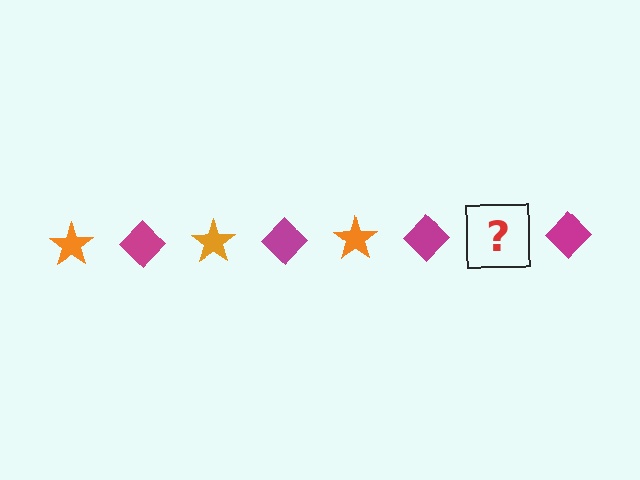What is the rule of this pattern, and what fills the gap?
The rule is that the pattern alternates between orange star and magenta diamond. The gap should be filled with an orange star.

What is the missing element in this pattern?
The missing element is an orange star.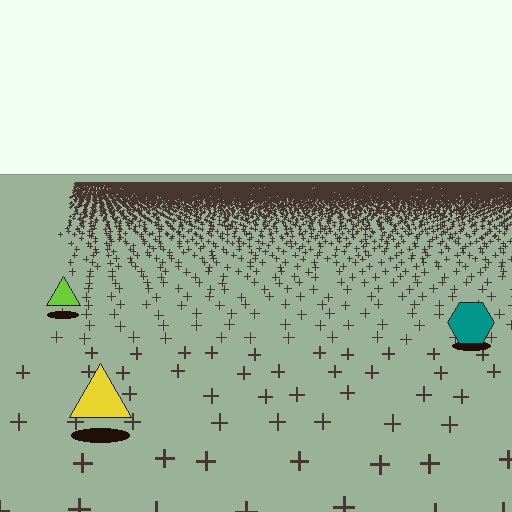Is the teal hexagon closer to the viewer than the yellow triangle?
No. The yellow triangle is closer — you can tell from the texture gradient: the ground texture is coarser near it.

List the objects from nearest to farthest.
From nearest to farthest: the yellow triangle, the teal hexagon, the lime triangle.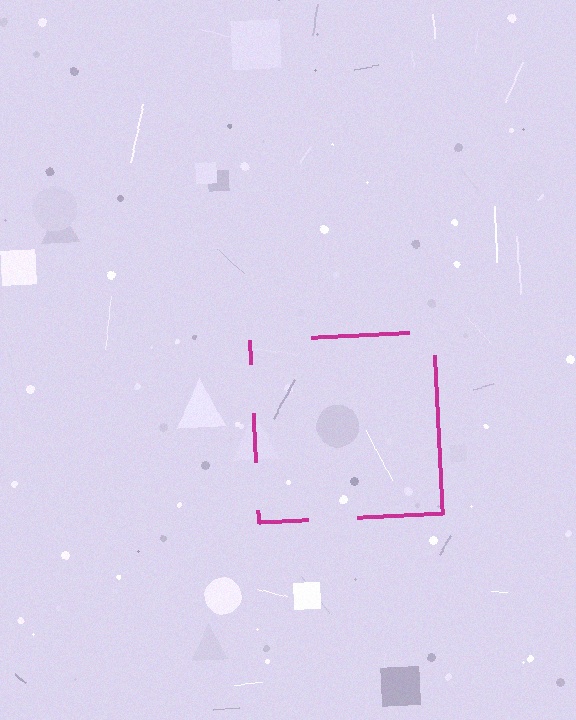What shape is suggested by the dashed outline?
The dashed outline suggests a square.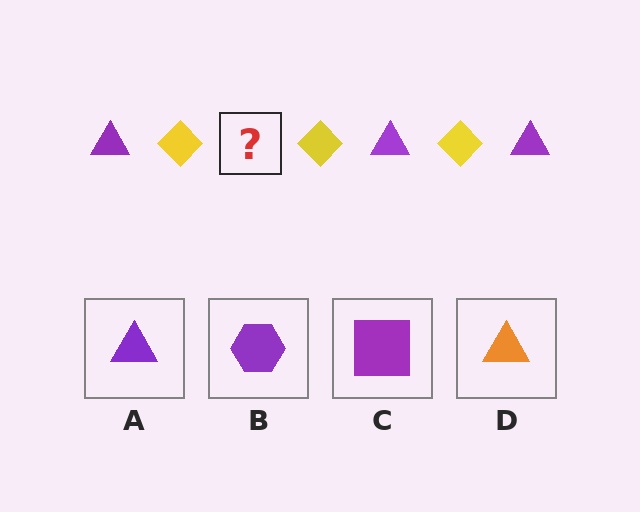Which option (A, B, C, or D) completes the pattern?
A.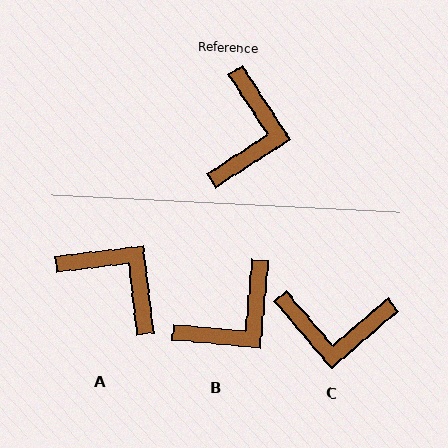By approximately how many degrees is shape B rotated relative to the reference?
Approximately 38 degrees clockwise.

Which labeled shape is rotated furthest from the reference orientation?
C, about 82 degrees away.